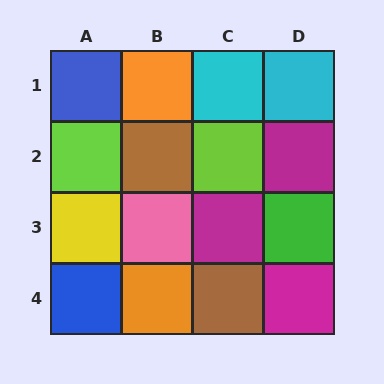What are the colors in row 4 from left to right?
Blue, orange, brown, magenta.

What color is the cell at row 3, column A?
Yellow.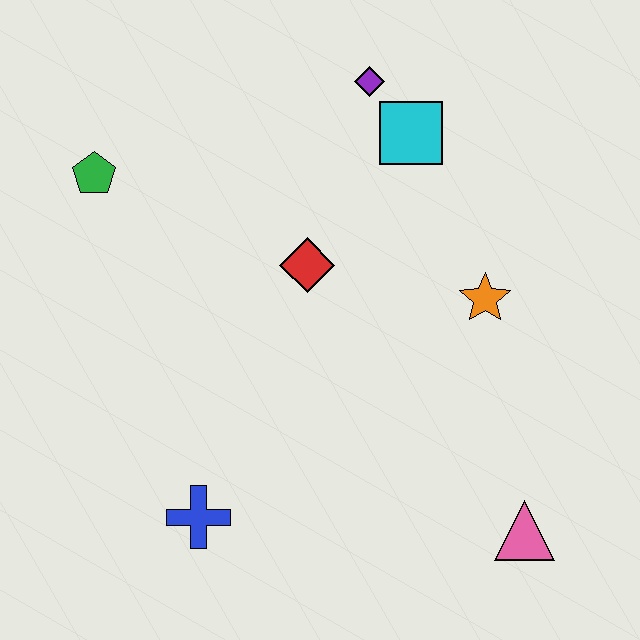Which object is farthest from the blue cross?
The purple diamond is farthest from the blue cross.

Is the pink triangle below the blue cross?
Yes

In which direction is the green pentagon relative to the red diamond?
The green pentagon is to the left of the red diamond.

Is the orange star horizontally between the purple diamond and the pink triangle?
Yes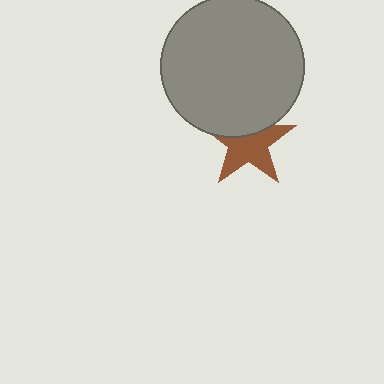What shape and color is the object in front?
The object in front is a gray circle.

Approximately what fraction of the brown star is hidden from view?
Roughly 35% of the brown star is hidden behind the gray circle.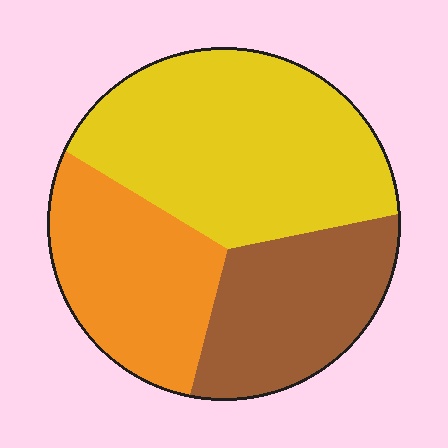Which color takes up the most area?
Yellow, at roughly 45%.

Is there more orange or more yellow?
Yellow.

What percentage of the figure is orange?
Orange covers about 30% of the figure.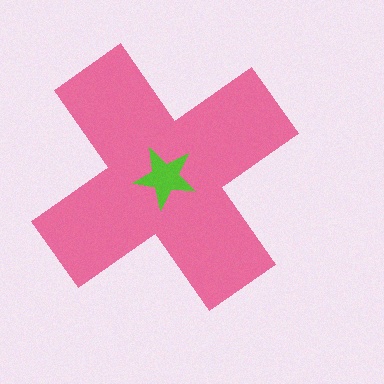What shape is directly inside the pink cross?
The lime star.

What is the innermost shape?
The lime star.